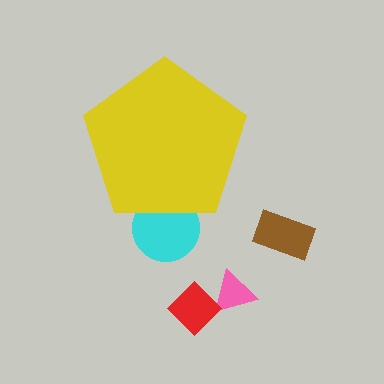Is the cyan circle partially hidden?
Yes, the cyan circle is partially hidden behind the yellow pentagon.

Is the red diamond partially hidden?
No, the red diamond is fully visible.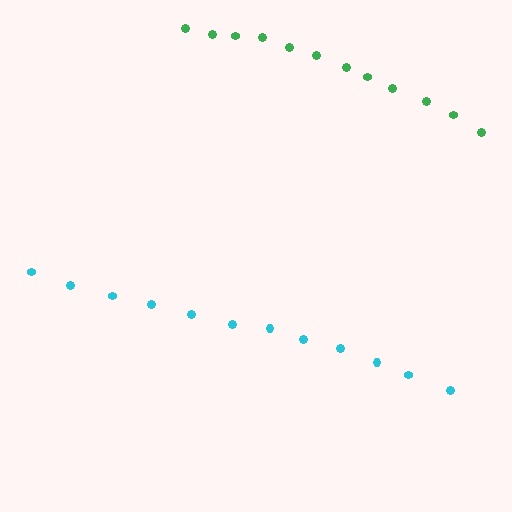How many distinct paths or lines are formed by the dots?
There are 2 distinct paths.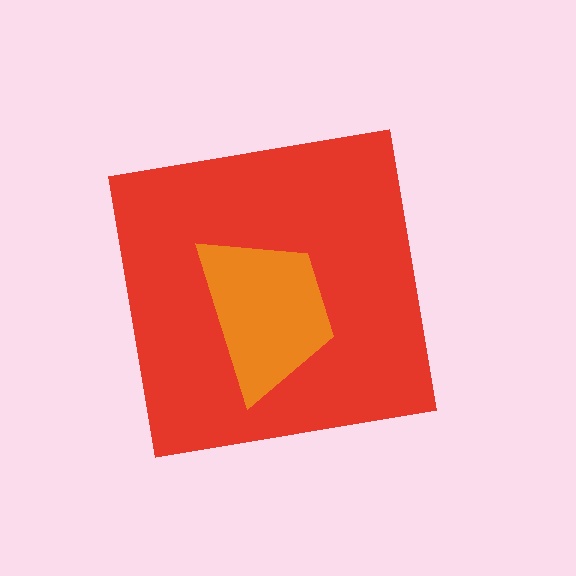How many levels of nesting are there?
2.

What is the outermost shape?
The red square.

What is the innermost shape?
The orange trapezoid.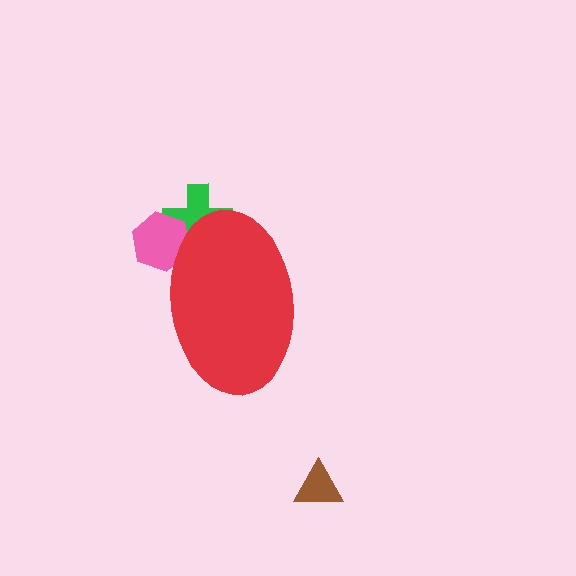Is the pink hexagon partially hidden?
Yes, the pink hexagon is partially hidden behind the red ellipse.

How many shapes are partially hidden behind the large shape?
2 shapes are partially hidden.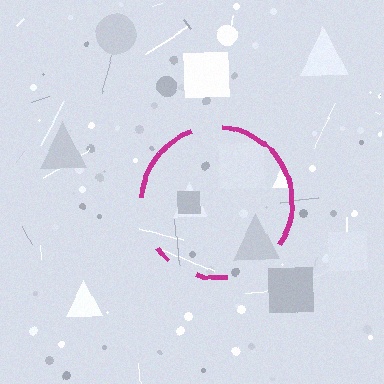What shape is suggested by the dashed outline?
The dashed outline suggests a circle.